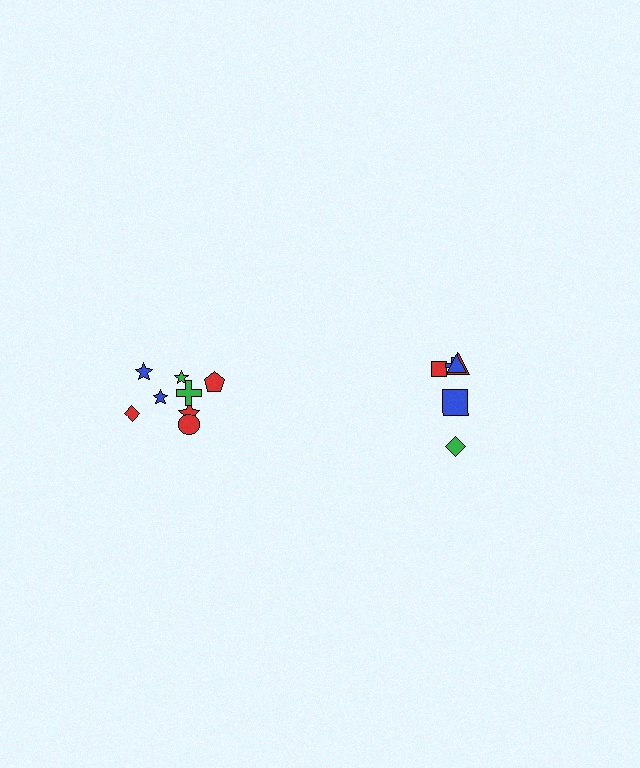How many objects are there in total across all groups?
There are 14 objects.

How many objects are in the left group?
There are 8 objects.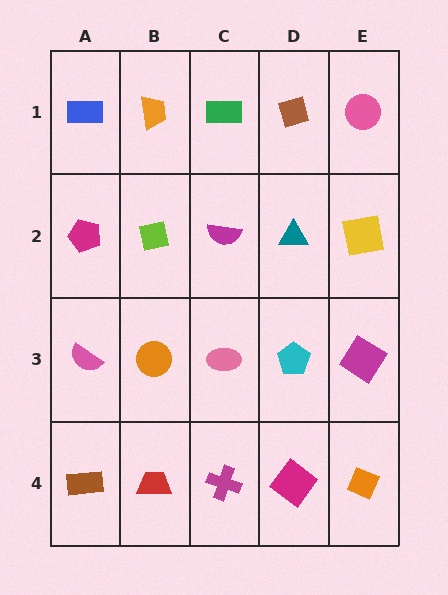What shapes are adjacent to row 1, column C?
A magenta semicircle (row 2, column C), an orange trapezoid (row 1, column B), a brown diamond (row 1, column D).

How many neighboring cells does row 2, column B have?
4.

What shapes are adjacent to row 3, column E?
A yellow square (row 2, column E), an orange diamond (row 4, column E), a cyan pentagon (row 3, column D).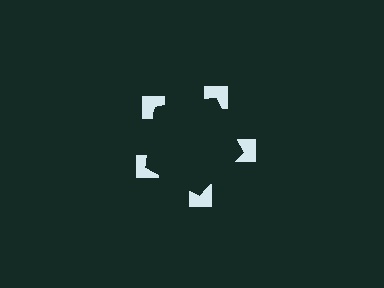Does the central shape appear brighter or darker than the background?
It typically appears slightly darker than the background, even though no actual brightness change is drawn.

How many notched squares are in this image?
There are 5 — one at each vertex of the illusory pentagon.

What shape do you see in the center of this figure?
An illusory pentagon — its edges are inferred from the aligned wedge cuts in the notched squares, not physically drawn.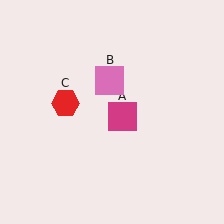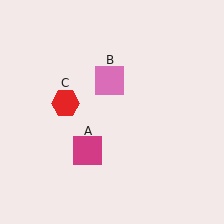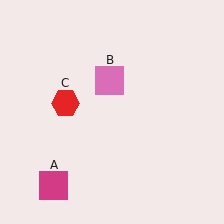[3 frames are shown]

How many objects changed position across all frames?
1 object changed position: magenta square (object A).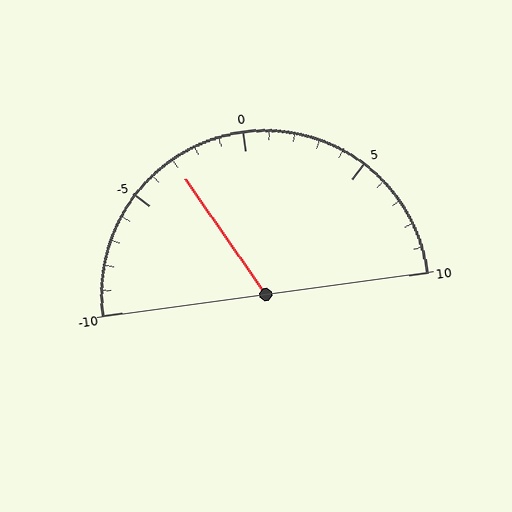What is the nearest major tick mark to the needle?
The nearest major tick mark is -5.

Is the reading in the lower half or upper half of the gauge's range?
The reading is in the lower half of the range (-10 to 10).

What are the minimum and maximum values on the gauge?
The gauge ranges from -10 to 10.